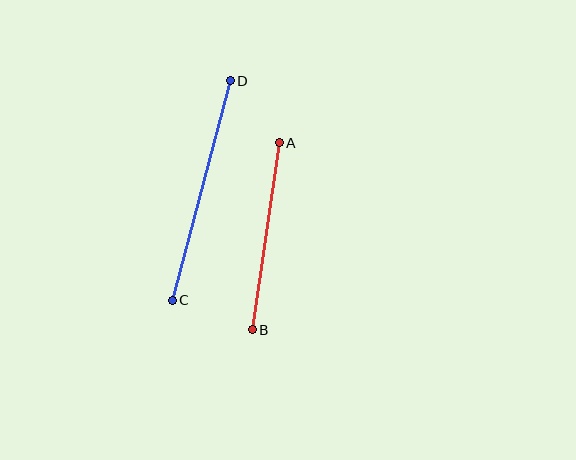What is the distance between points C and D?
The distance is approximately 227 pixels.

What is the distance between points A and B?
The distance is approximately 189 pixels.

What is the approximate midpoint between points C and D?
The midpoint is at approximately (201, 190) pixels.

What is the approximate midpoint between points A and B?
The midpoint is at approximately (266, 236) pixels.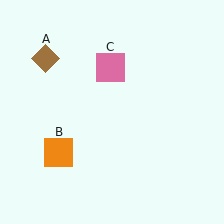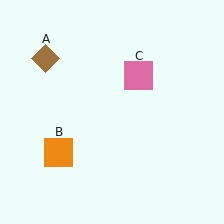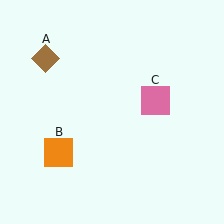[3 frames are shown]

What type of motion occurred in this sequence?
The pink square (object C) rotated clockwise around the center of the scene.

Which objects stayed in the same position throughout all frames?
Brown diamond (object A) and orange square (object B) remained stationary.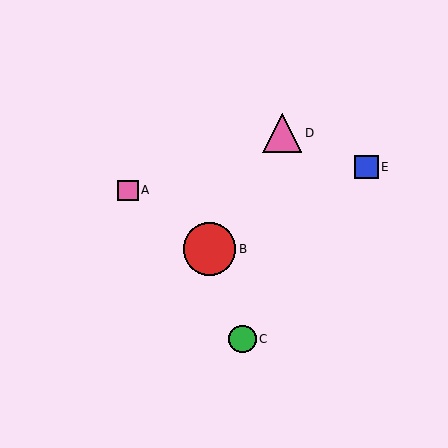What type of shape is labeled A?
Shape A is a pink square.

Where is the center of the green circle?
The center of the green circle is at (243, 339).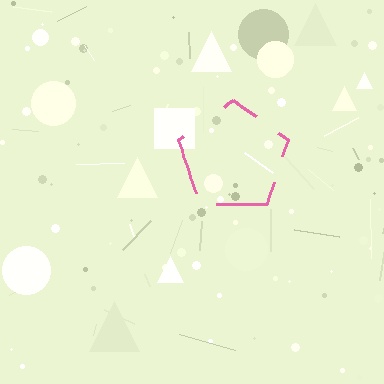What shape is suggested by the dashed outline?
The dashed outline suggests a pentagon.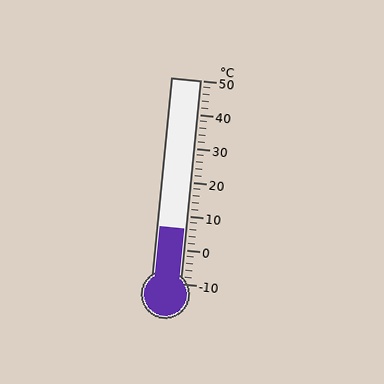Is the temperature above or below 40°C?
The temperature is below 40°C.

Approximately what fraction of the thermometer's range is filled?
The thermometer is filled to approximately 25% of its range.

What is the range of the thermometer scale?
The thermometer scale ranges from -10°C to 50°C.